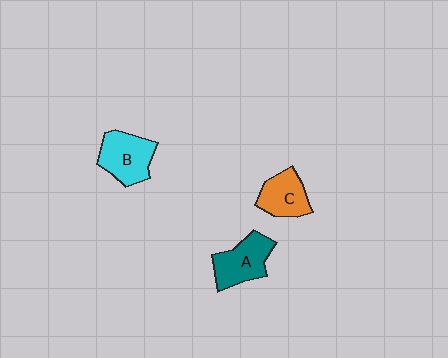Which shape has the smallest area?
Shape C (orange).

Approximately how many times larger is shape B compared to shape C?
Approximately 1.2 times.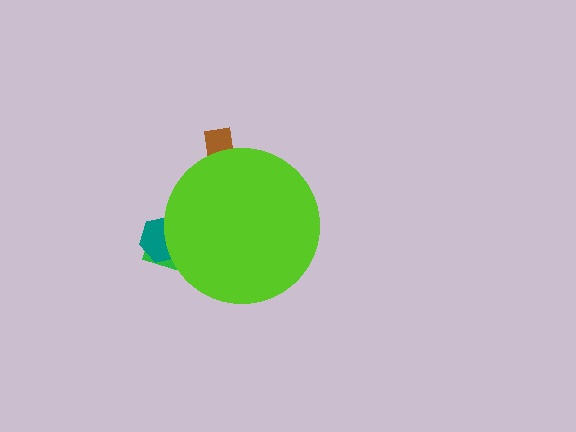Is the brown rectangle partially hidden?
Yes, the brown rectangle is partially hidden behind the lime circle.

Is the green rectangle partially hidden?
Yes, the green rectangle is partially hidden behind the lime circle.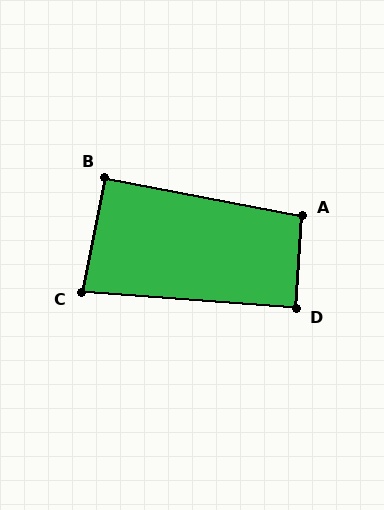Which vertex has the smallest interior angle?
C, at approximately 83 degrees.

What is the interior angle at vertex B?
Approximately 90 degrees (approximately right).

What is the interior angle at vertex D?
Approximately 90 degrees (approximately right).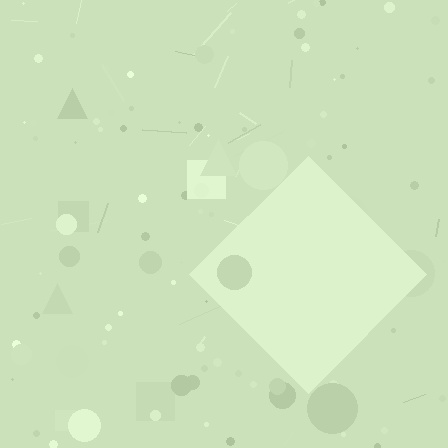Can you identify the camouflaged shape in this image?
The camouflaged shape is a diamond.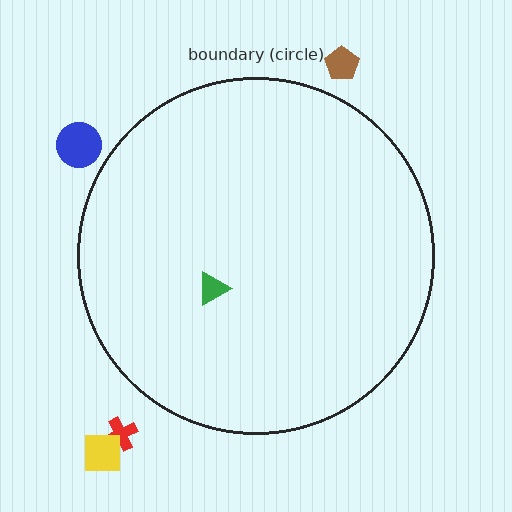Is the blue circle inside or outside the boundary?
Outside.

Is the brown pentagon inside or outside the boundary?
Outside.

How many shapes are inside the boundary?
1 inside, 4 outside.